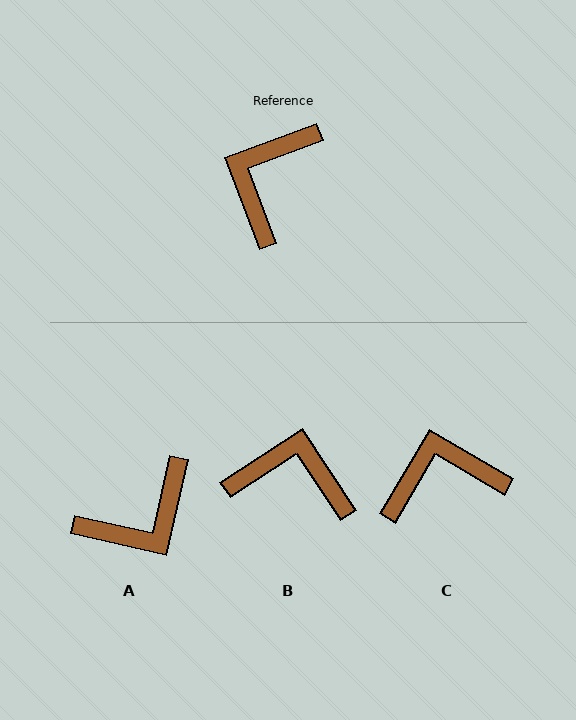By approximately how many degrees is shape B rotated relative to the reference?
Approximately 77 degrees clockwise.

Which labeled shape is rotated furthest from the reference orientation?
A, about 147 degrees away.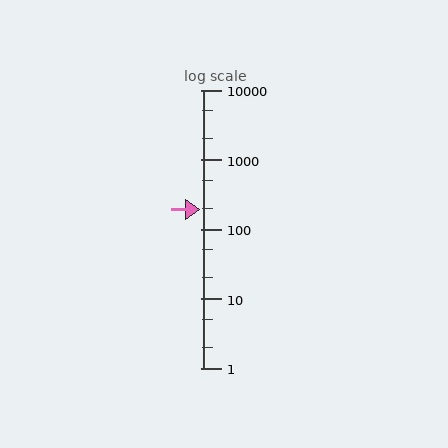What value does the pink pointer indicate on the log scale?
The pointer indicates approximately 190.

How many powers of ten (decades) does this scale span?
The scale spans 4 decades, from 1 to 10000.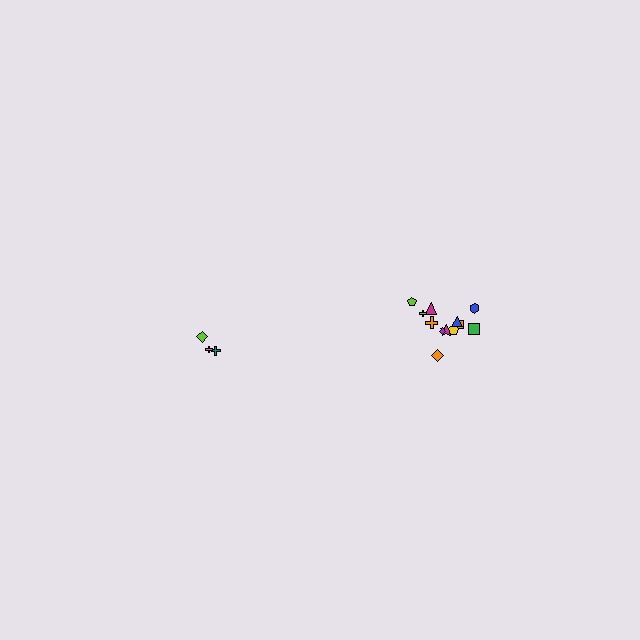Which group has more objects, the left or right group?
The right group.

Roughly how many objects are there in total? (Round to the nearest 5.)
Roughly 15 objects in total.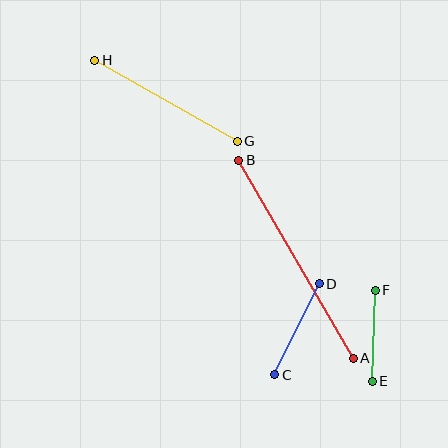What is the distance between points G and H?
The distance is approximately 164 pixels.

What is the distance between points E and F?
The distance is approximately 91 pixels.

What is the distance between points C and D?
The distance is approximately 101 pixels.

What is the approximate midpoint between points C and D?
The midpoint is at approximately (297, 329) pixels.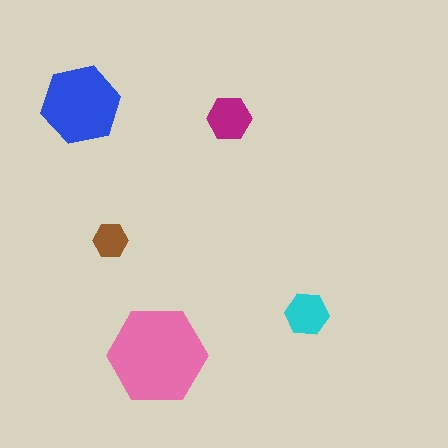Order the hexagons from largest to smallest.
the pink one, the blue one, the magenta one, the cyan one, the brown one.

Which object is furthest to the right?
The cyan hexagon is rightmost.